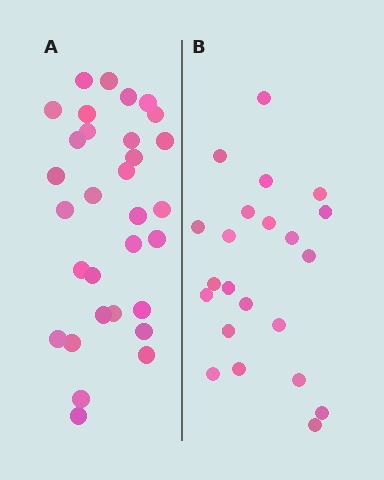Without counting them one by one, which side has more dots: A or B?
Region A (the left region) has more dots.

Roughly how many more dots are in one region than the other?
Region A has roughly 8 or so more dots than region B.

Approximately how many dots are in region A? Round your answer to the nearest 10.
About 30 dots. (The exact count is 31, which rounds to 30.)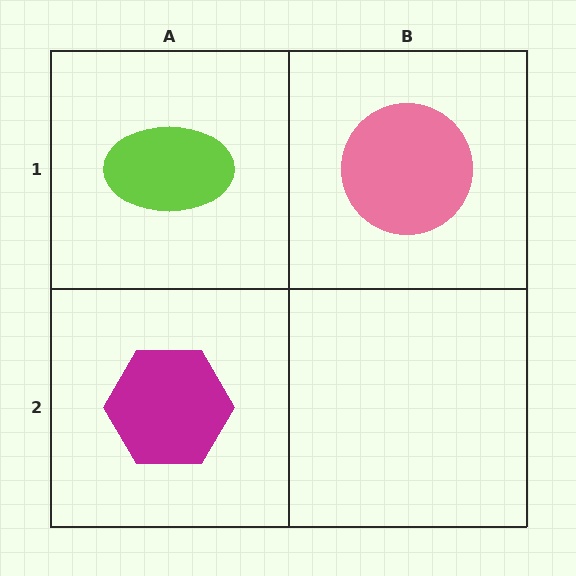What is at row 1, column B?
A pink circle.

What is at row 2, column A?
A magenta hexagon.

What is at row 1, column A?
A lime ellipse.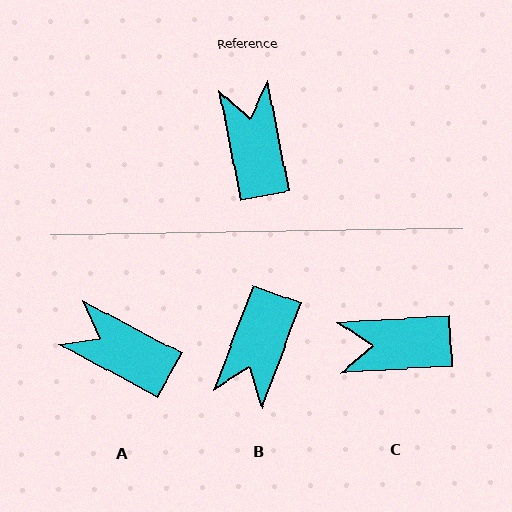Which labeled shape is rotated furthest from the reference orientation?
B, about 149 degrees away.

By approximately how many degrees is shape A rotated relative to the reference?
Approximately 51 degrees counter-clockwise.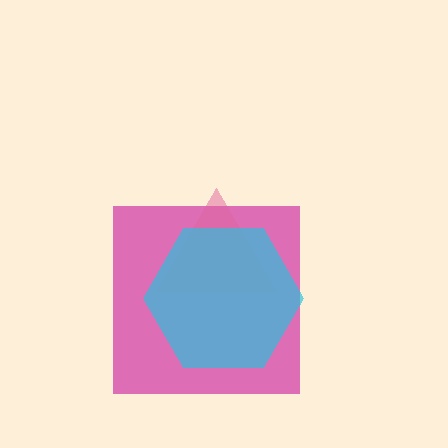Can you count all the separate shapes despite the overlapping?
Yes, there are 3 separate shapes.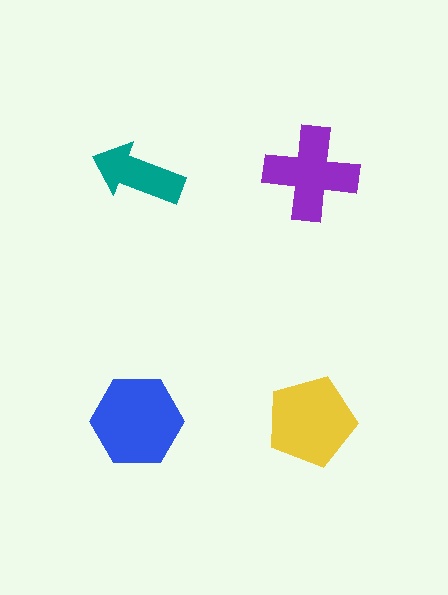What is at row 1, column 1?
A teal arrow.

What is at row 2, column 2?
A yellow pentagon.